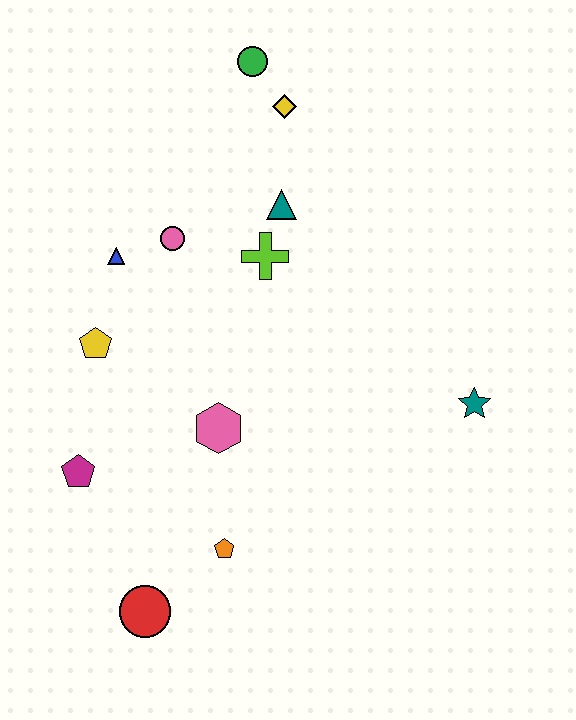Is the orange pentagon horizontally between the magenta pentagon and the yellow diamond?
Yes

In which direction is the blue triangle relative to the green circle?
The blue triangle is below the green circle.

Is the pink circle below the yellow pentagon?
No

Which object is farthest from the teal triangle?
The red circle is farthest from the teal triangle.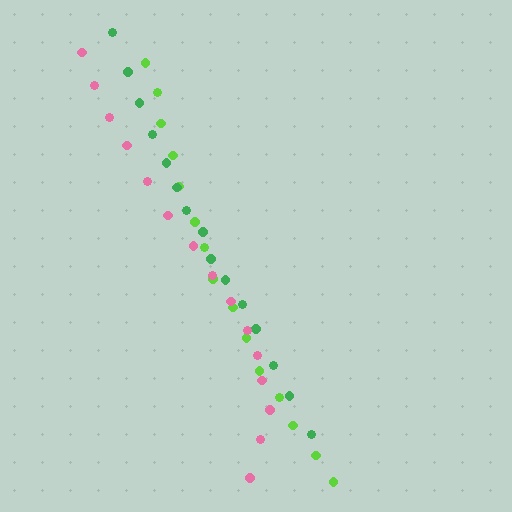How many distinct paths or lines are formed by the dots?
There are 3 distinct paths.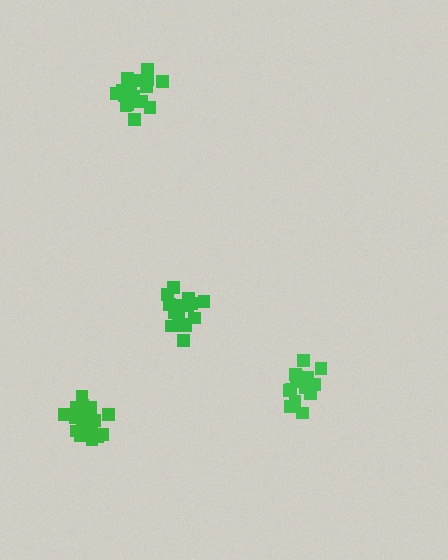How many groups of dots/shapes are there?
There are 4 groups.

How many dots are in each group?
Group 1: 20 dots, Group 2: 17 dots, Group 3: 18 dots, Group 4: 16 dots (71 total).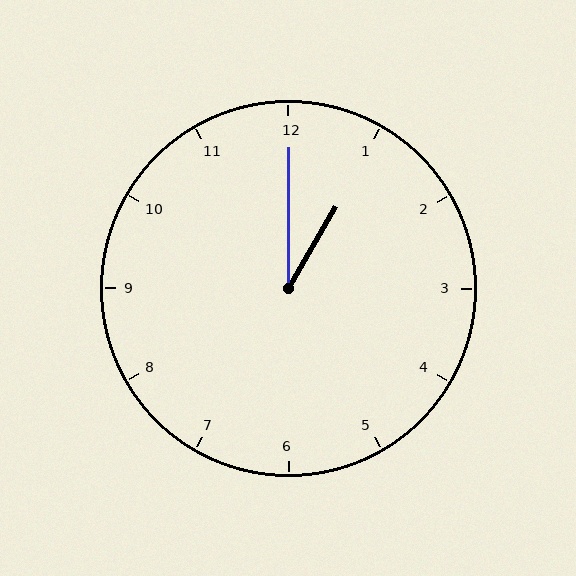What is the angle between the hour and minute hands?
Approximately 30 degrees.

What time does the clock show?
1:00.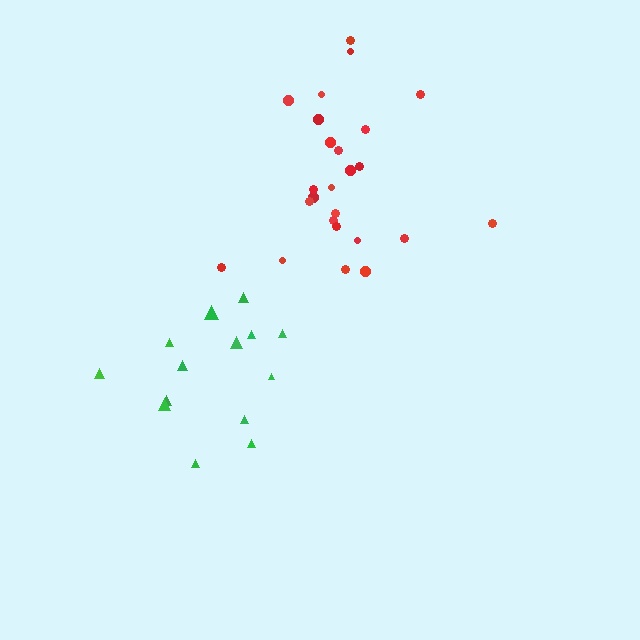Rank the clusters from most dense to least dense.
red, green.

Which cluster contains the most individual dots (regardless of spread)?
Red (25).